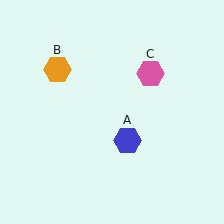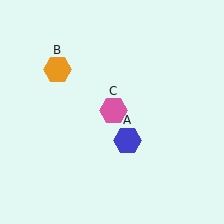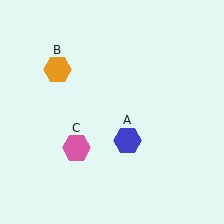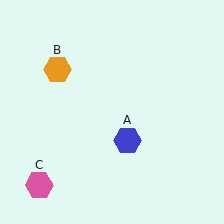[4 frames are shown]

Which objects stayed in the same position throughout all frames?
Blue hexagon (object A) and orange hexagon (object B) remained stationary.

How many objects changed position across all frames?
1 object changed position: pink hexagon (object C).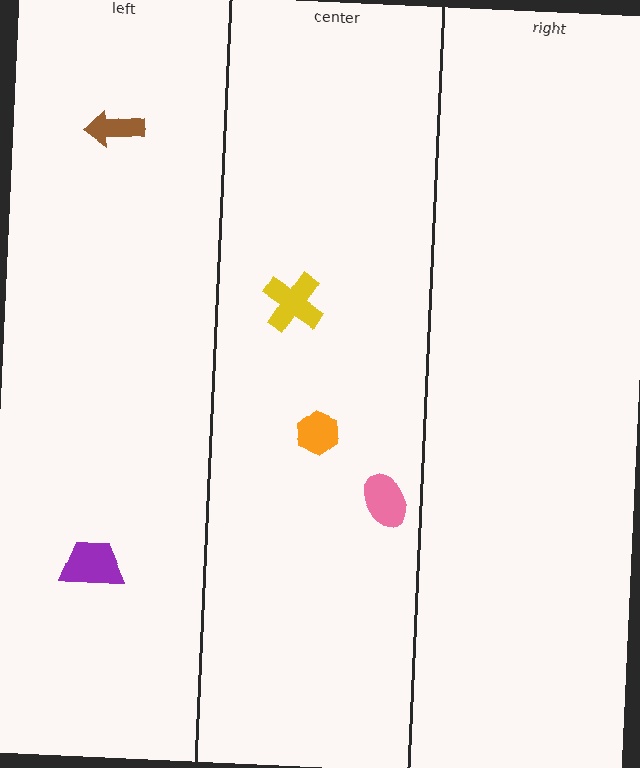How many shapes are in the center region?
3.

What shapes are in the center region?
The orange hexagon, the pink ellipse, the yellow cross.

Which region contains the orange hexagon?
The center region.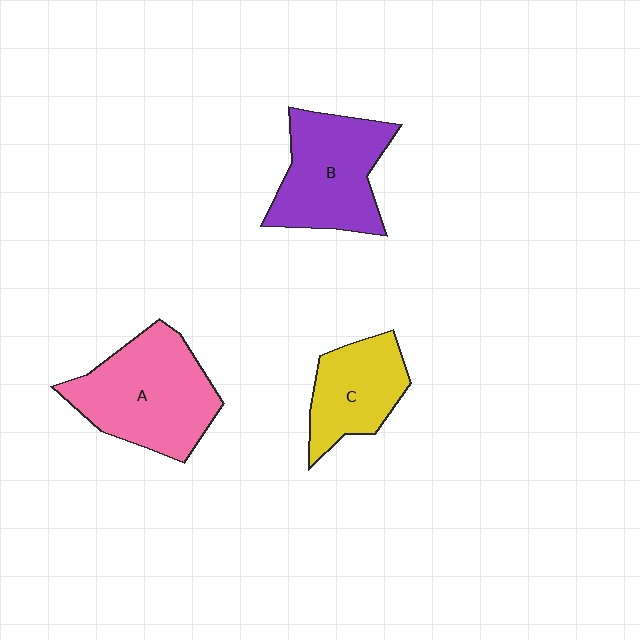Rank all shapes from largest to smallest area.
From largest to smallest: A (pink), B (purple), C (yellow).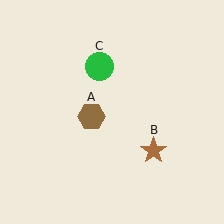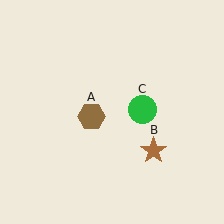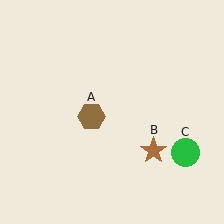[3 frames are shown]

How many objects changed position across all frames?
1 object changed position: green circle (object C).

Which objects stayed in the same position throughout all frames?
Brown hexagon (object A) and brown star (object B) remained stationary.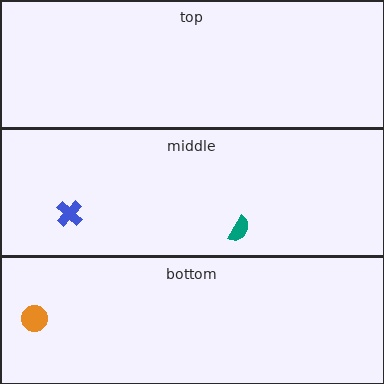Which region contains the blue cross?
The middle region.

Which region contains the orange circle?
The bottom region.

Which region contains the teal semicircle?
The middle region.